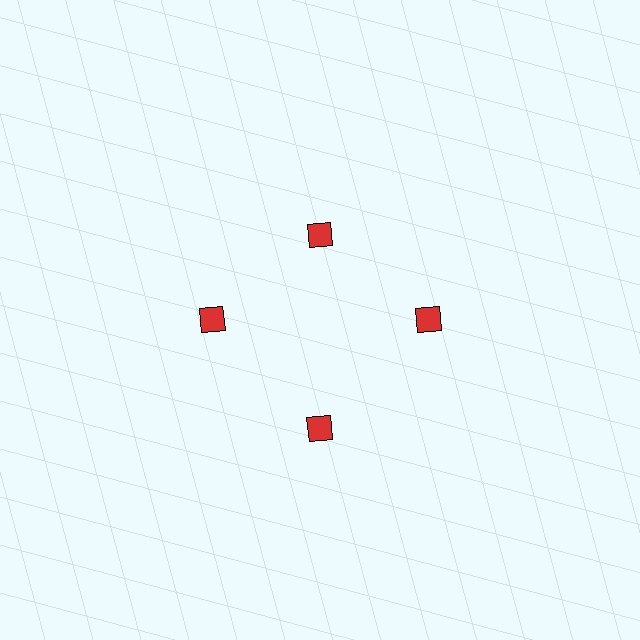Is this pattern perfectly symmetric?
No. The 4 red squares are arranged in a ring, but one element near the 12 o'clock position is pulled inward toward the center, breaking the 4-fold rotational symmetry.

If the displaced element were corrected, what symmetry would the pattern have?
It would have 4-fold rotational symmetry — the pattern would map onto itself every 90 degrees.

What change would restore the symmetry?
The symmetry would be restored by moving it outward, back onto the ring so that all 4 squares sit at equal angles and equal distance from the center.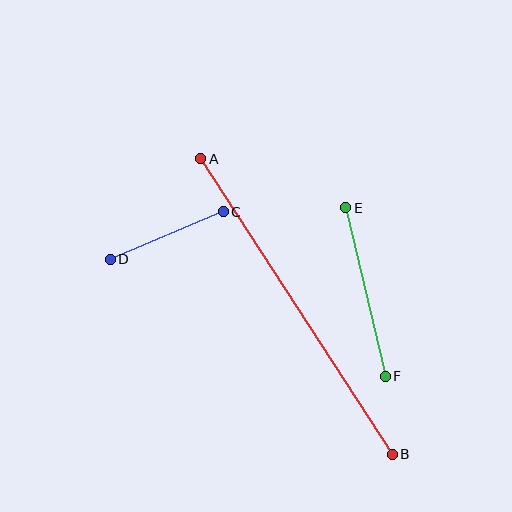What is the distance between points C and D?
The distance is approximately 123 pixels.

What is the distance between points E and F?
The distance is approximately 173 pixels.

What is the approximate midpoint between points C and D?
The midpoint is at approximately (167, 235) pixels.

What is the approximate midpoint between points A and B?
The midpoint is at approximately (297, 306) pixels.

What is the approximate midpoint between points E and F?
The midpoint is at approximately (365, 292) pixels.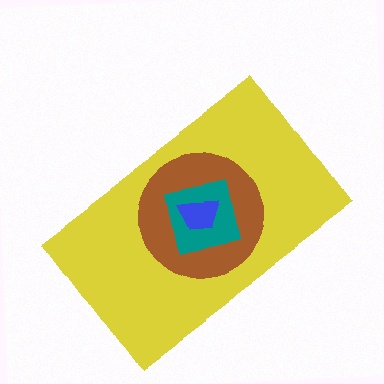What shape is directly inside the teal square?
The blue trapezoid.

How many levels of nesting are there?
4.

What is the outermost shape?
The yellow rectangle.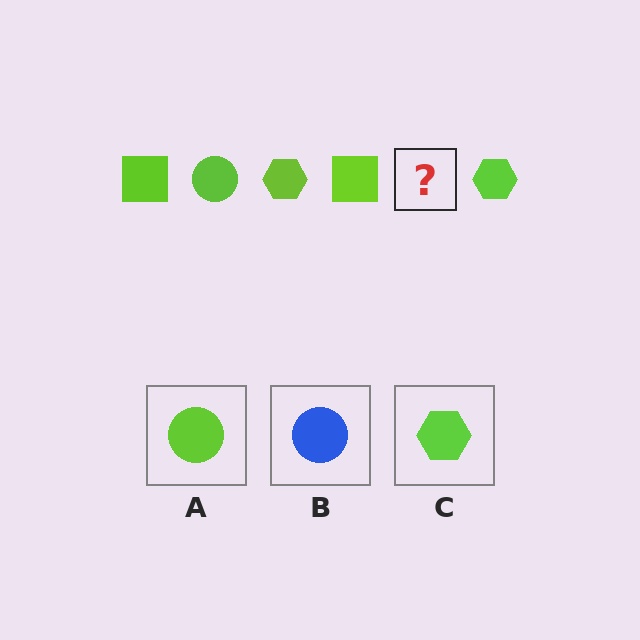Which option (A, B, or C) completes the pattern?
A.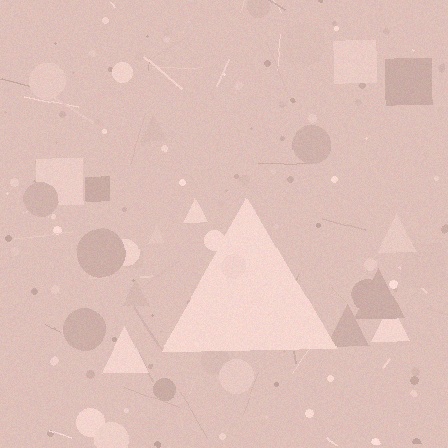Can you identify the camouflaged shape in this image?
The camouflaged shape is a triangle.